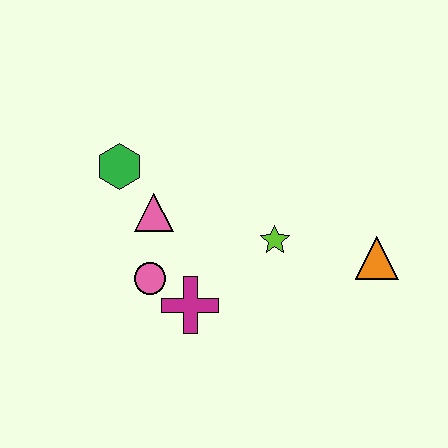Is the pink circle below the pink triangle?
Yes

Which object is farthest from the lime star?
The green hexagon is farthest from the lime star.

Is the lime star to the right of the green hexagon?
Yes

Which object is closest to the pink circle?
The magenta cross is closest to the pink circle.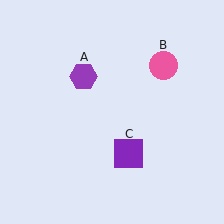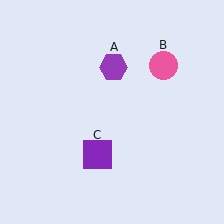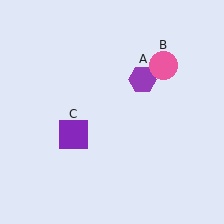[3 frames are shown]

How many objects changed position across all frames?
2 objects changed position: purple hexagon (object A), purple square (object C).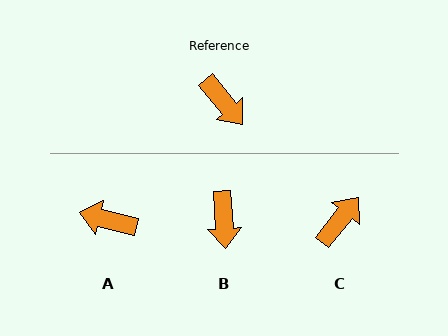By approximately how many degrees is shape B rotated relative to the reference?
Approximately 36 degrees clockwise.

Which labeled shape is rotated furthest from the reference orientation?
A, about 143 degrees away.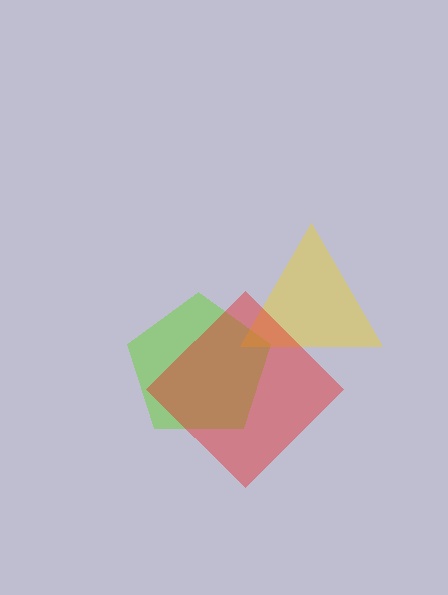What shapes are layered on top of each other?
The layered shapes are: a lime pentagon, a yellow triangle, a red diamond.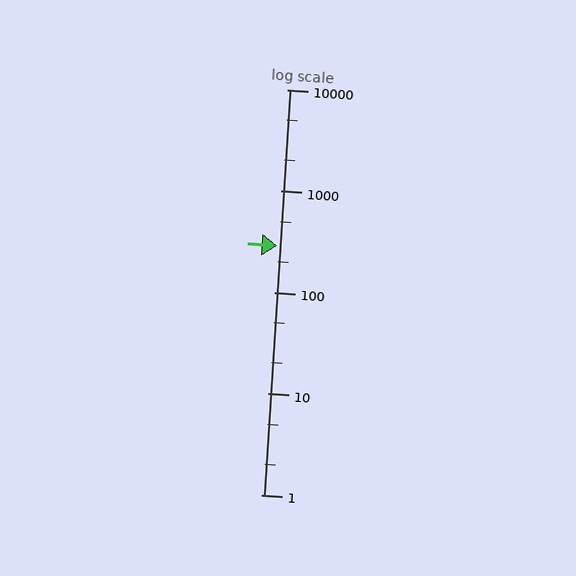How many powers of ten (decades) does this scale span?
The scale spans 4 decades, from 1 to 10000.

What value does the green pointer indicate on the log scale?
The pointer indicates approximately 290.